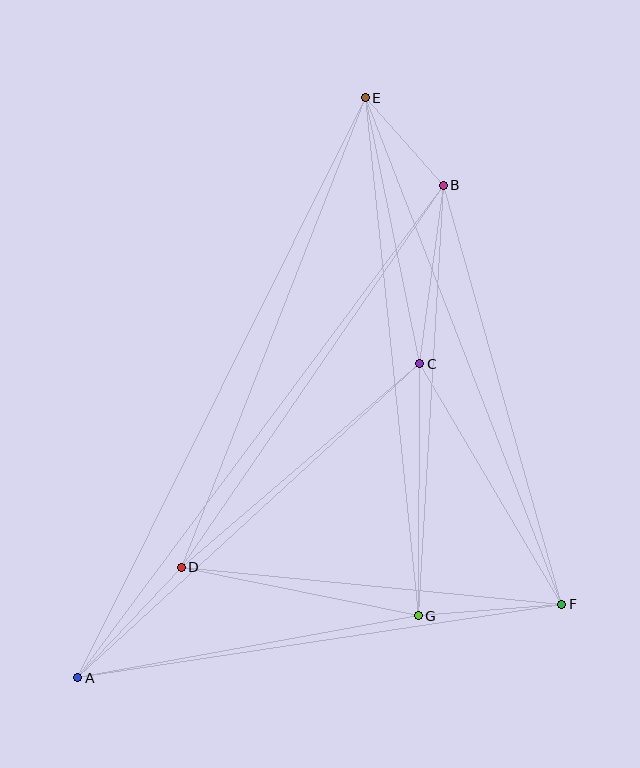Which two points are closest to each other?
Points B and E are closest to each other.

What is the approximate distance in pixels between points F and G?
The distance between F and G is approximately 144 pixels.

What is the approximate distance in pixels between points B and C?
The distance between B and C is approximately 180 pixels.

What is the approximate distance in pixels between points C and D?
The distance between C and D is approximately 314 pixels.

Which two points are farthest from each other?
Points A and E are farthest from each other.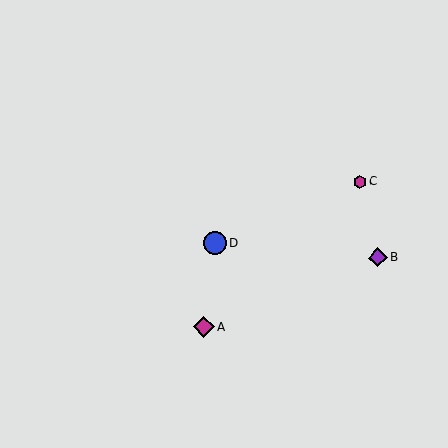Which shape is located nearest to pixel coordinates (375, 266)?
The purple diamond (labeled B) at (378, 258) is nearest to that location.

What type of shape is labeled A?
Shape A is a magenta diamond.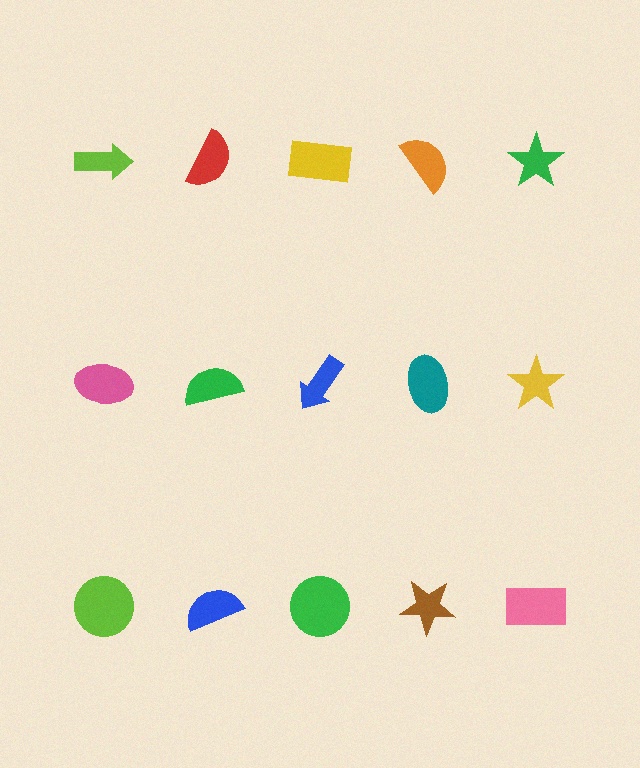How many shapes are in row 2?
5 shapes.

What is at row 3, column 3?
A green circle.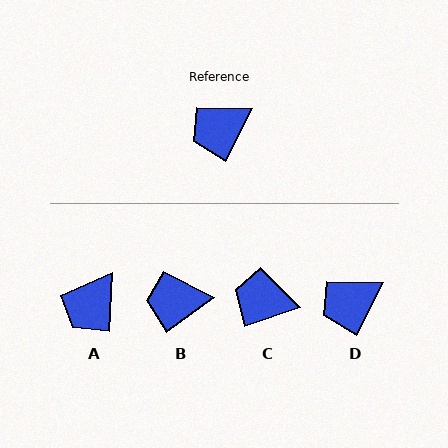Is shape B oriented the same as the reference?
No, it is off by about 26 degrees.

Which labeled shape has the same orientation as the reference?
D.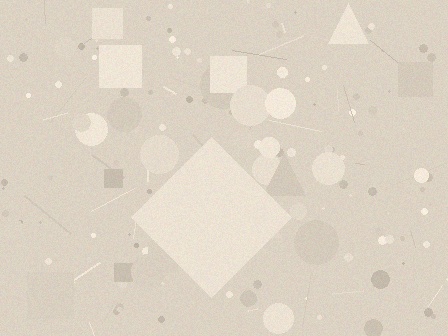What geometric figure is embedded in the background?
A diamond is embedded in the background.